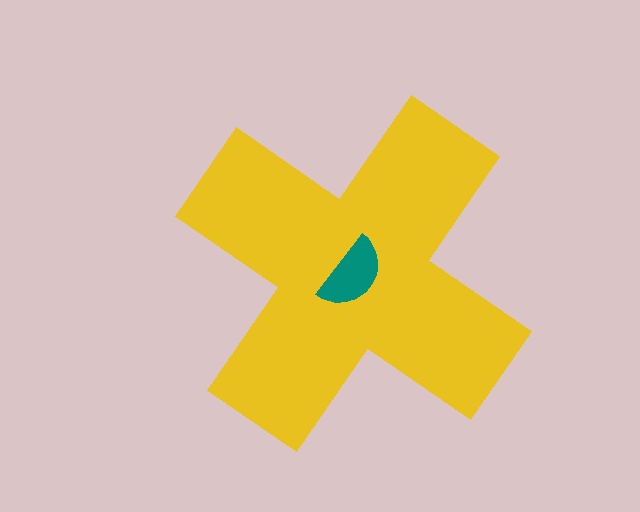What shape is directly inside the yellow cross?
The teal semicircle.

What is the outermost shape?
The yellow cross.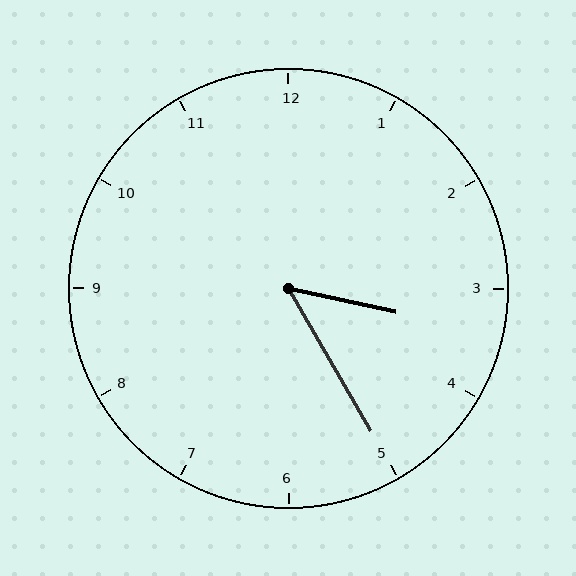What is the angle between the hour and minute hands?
Approximately 48 degrees.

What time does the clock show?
3:25.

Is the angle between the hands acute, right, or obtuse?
It is acute.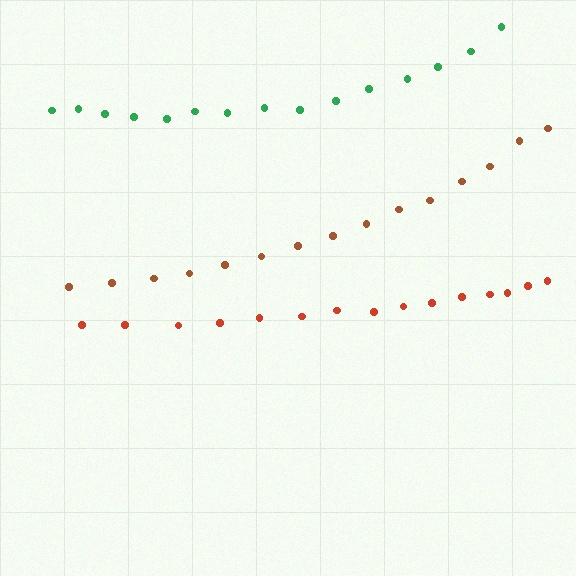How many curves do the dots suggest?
There are 3 distinct paths.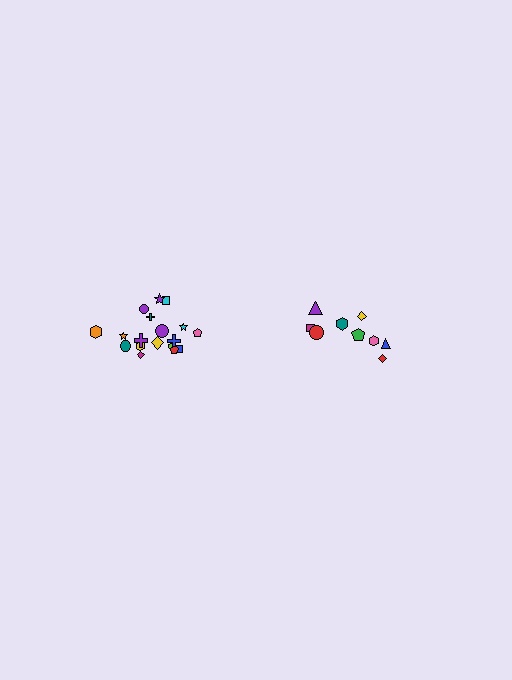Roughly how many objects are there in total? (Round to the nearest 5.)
Roughly 30 objects in total.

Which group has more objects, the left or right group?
The left group.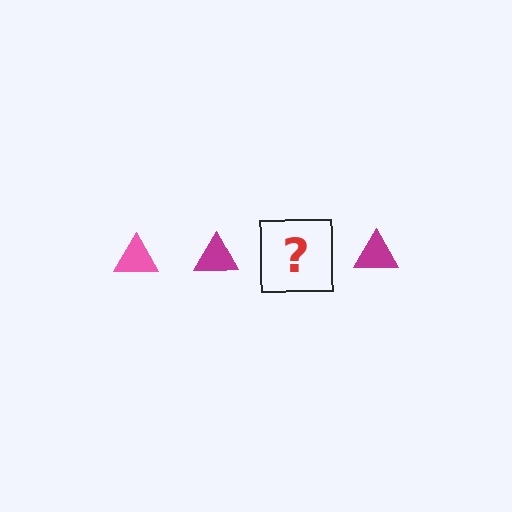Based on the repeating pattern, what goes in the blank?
The blank should be a pink triangle.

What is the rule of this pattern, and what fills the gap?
The rule is that the pattern cycles through pink, magenta triangles. The gap should be filled with a pink triangle.